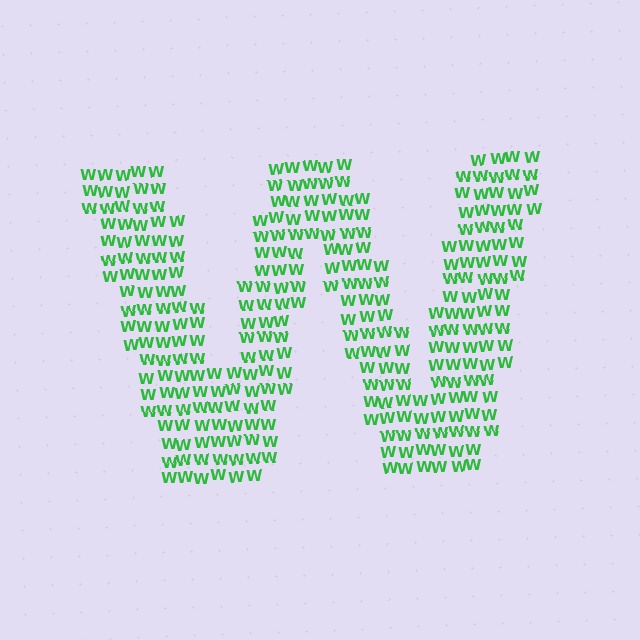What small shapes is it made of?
It is made of small letter W's.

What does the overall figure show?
The overall figure shows the letter W.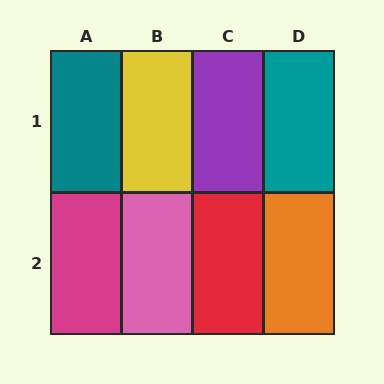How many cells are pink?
1 cell is pink.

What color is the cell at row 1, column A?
Teal.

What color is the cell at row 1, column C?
Purple.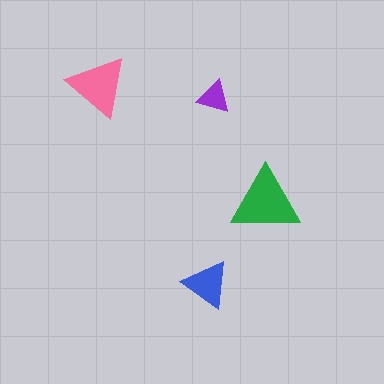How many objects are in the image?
There are 4 objects in the image.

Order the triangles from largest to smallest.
the green one, the pink one, the blue one, the purple one.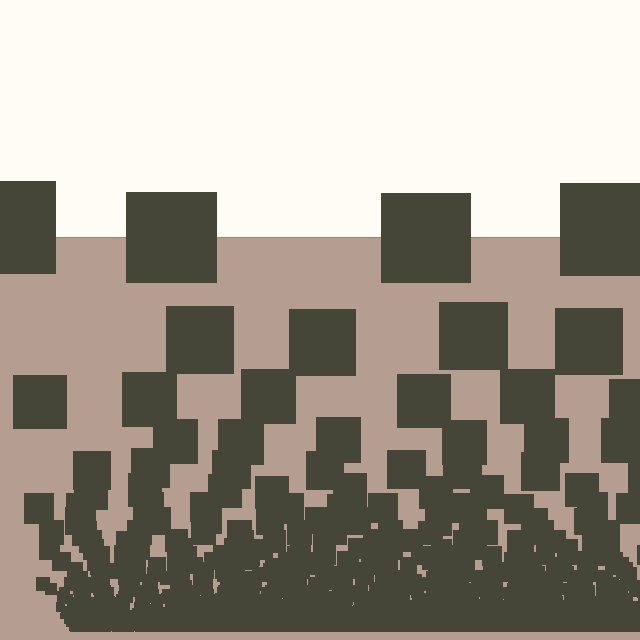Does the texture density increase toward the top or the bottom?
Density increases toward the bottom.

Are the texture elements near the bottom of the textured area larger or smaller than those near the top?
Smaller. The gradient is inverted — elements near the bottom are smaller and denser.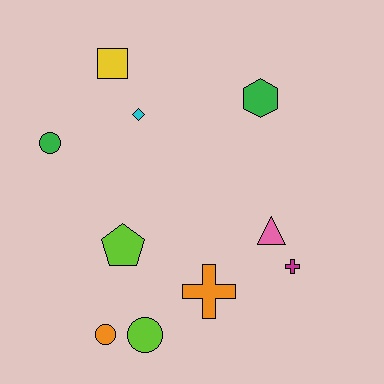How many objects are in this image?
There are 10 objects.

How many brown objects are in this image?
There are no brown objects.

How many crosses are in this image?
There are 2 crosses.